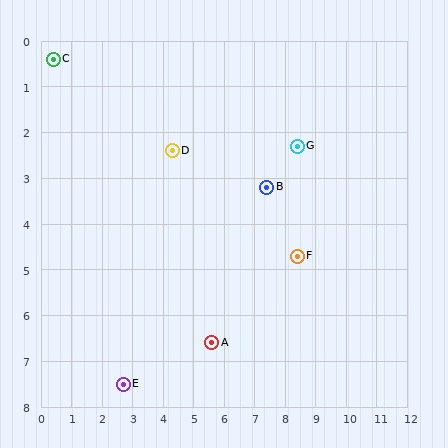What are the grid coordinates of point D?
Point D is at approximately (4.3, 2.4).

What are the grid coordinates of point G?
Point G is at approximately (8.4, 2.3).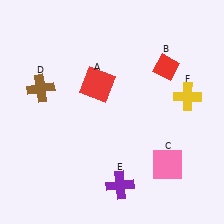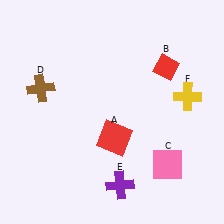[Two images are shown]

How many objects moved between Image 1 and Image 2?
1 object moved between the two images.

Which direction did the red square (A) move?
The red square (A) moved down.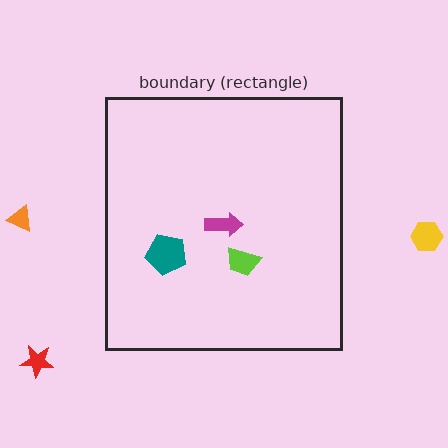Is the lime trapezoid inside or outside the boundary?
Inside.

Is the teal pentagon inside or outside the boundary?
Inside.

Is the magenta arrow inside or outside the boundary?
Inside.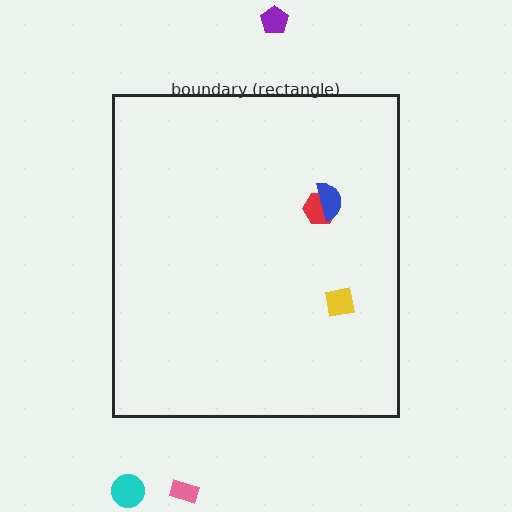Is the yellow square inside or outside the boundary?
Inside.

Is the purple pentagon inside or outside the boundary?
Outside.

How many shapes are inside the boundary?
3 inside, 3 outside.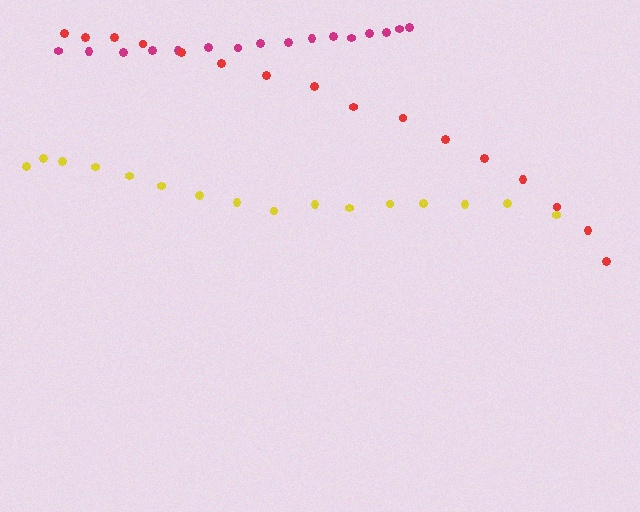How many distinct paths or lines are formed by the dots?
There are 3 distinct paths.